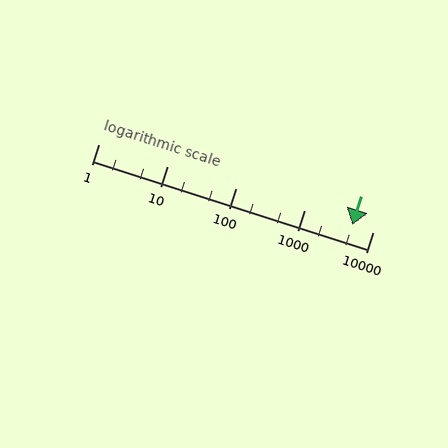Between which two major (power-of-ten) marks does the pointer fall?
The pointer is between 1000 and 10000.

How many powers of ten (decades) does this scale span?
The scale spans 4 decades, from 1 to 10000.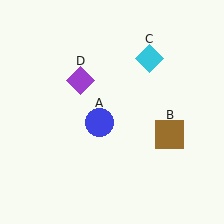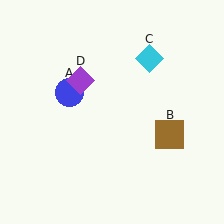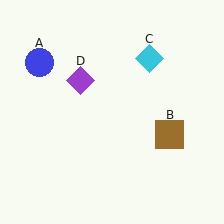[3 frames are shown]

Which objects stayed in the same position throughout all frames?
Brown square (object B) and cyan diamond (object C) and purple diamond (object D) remained stationary.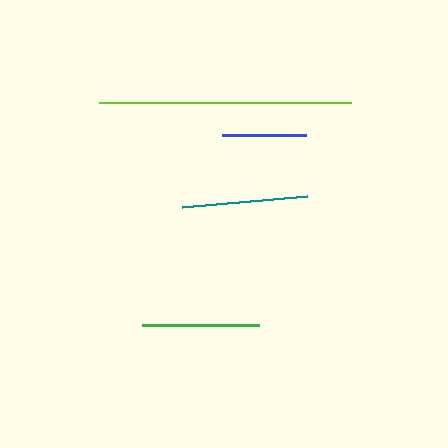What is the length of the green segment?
The green segment is approximately 117 pixels long.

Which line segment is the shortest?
The blue line is the shortest at approximately 84 pixels.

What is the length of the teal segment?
The teal segment is approximately 125 pixels long.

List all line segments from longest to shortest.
From longest to shortest: lime, teal, green, blue.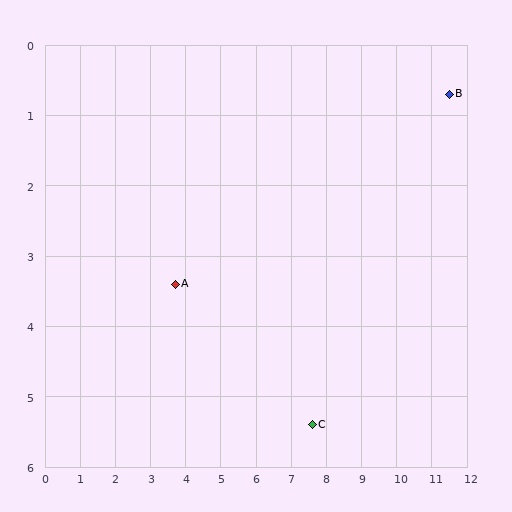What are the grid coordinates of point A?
Point A is at approximately (3.7, 3.4).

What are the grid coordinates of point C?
Point C is at approximately (7.6, 5.4).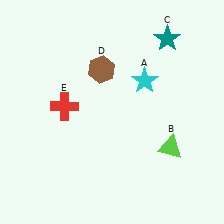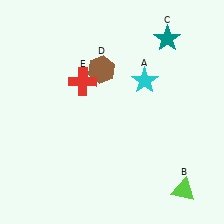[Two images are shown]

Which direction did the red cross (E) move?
The red cross (E) moved up.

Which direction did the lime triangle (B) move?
The lime triangle (B) moved down.